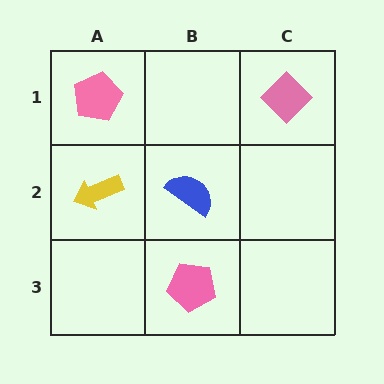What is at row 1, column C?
A pink diamond.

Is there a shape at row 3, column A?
No, that cell is empty.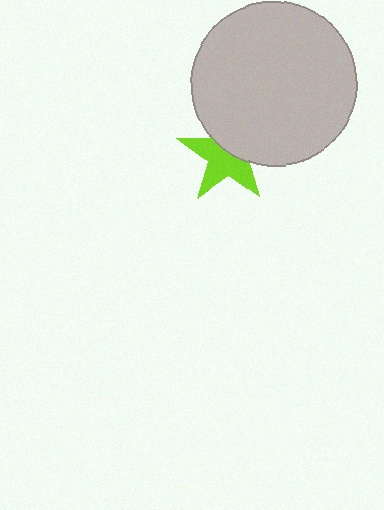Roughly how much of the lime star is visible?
About half of it is visible (roughly 58%).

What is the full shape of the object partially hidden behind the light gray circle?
The partially hidden object is a lime star.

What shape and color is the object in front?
The object in front is a light gray circle.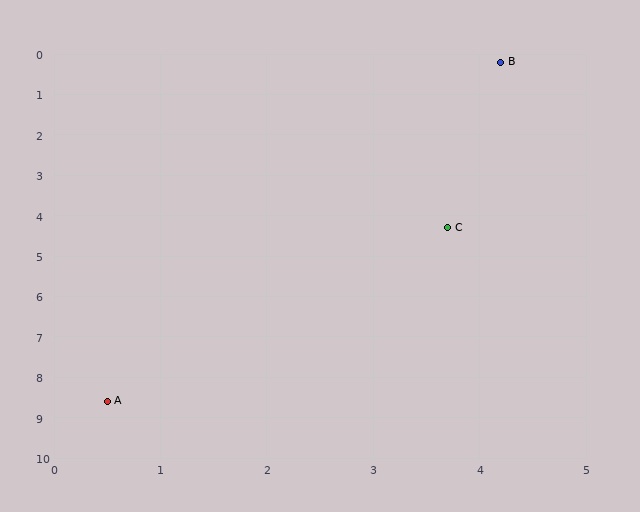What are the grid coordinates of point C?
Point C is at approximately (3.7, 4.3).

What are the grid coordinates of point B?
Point B is at approximately (4.2, 0.2).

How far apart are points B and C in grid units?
Points B and C are about 4.1 grid units apart.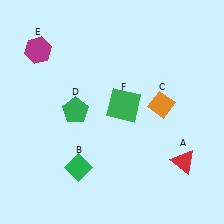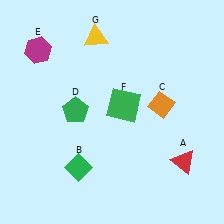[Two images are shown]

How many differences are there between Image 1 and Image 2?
There is 1 difference between the two images.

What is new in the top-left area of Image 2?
A yellow triangle (G) was added in the top-left area of Image 2.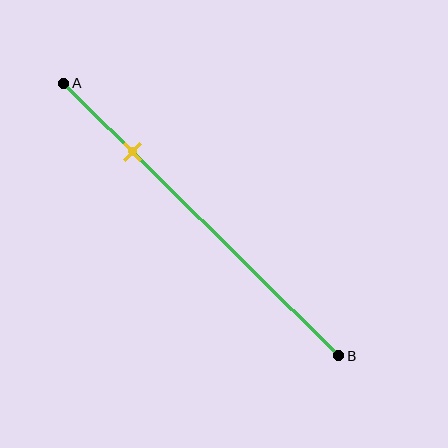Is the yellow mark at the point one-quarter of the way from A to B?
Yes, the mark is approximately at the one-quarter point.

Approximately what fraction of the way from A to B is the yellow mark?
The yellow mark is approximately 25% of the way from A to B.